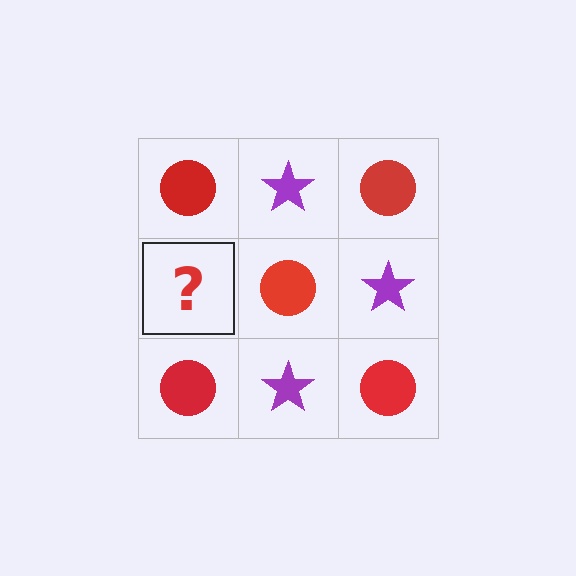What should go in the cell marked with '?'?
The missing cell should contain a purple star.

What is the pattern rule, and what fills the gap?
The rule is that it alternates red circle and purple star in a checkerboard pattern. The gap should be filled with a purple star.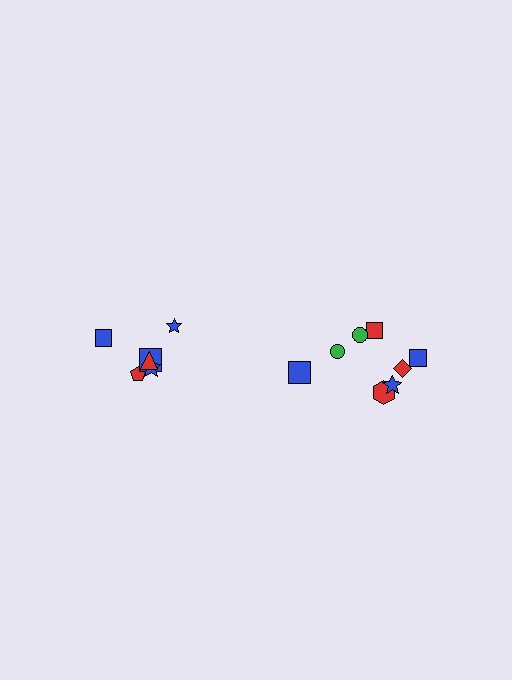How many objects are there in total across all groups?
There are 14 objects.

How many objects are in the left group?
There are 6 objects.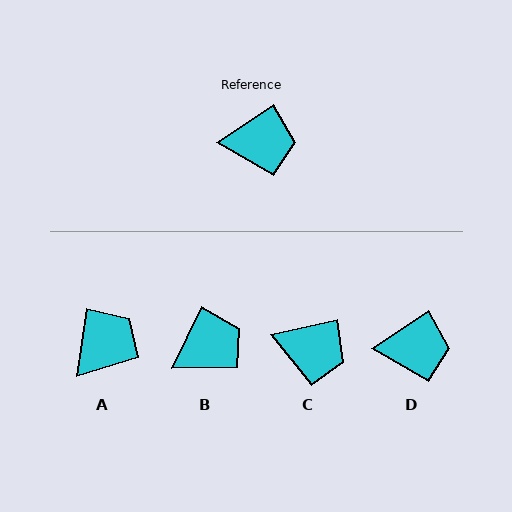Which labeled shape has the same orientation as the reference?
D.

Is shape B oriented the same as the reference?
No, it is off by about 30 degrees.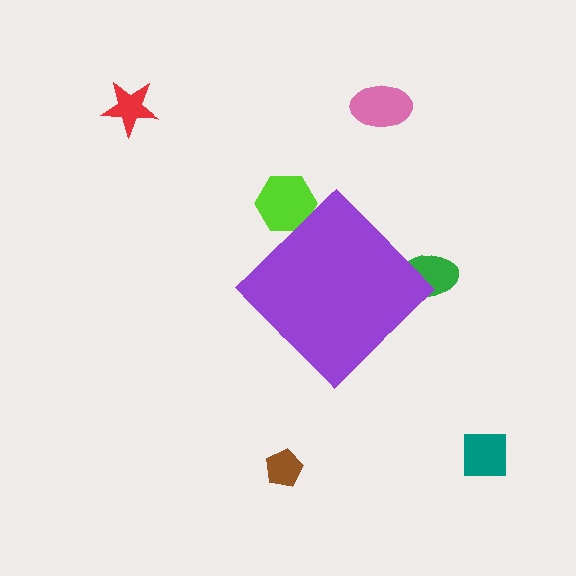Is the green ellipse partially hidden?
Yes, the green ellipse is partially hidden behind the purple diamond.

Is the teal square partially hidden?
No, the teal square is fully visible.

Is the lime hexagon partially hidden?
Yes, the lime hexagon is partially hidden behind the purple diamond.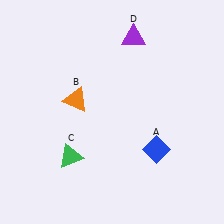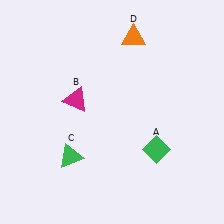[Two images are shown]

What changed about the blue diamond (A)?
In Image 1, A is blue. In Image 2, it changed to green.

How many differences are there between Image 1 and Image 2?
There are 3 differences between the two images.